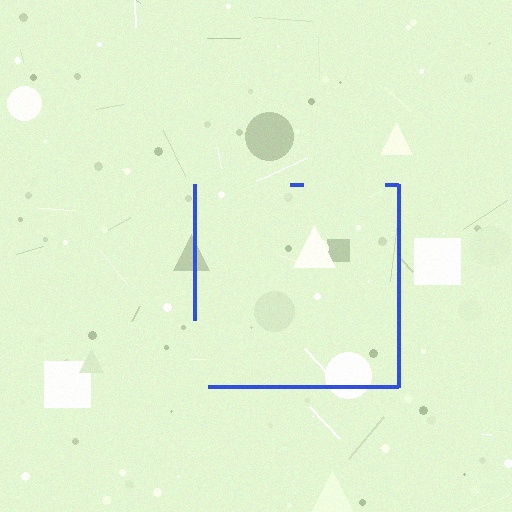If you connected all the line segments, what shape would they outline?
They would outline a square.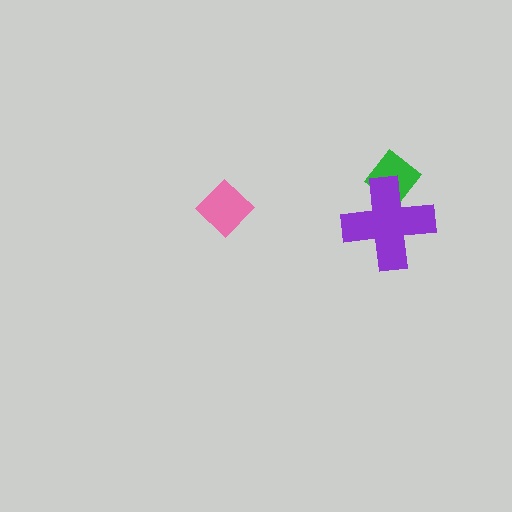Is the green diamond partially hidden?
Yes, it is partially covered by another shape.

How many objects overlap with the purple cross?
1 object overlaps with the purple cross.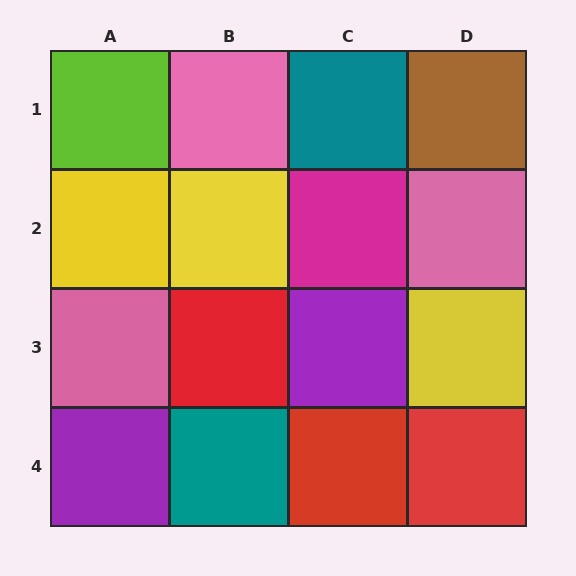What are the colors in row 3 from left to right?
Pink, red, purple, yellow.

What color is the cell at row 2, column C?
Magenta.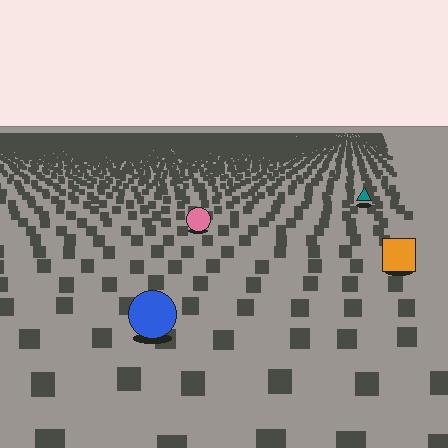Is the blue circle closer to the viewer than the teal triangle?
Yes. The blue circle is closer — you can tell from the texture gradient: the ground texture is coarser near it.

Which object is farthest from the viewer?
The teal triangle is farthest from the viewer. It appears smaller and the ground texture around it is denser.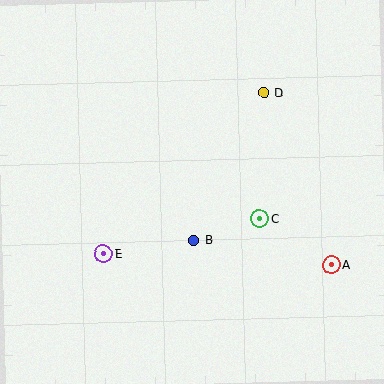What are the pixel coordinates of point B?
Point B is at (194, 240).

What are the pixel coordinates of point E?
Point E is at (103, 254).